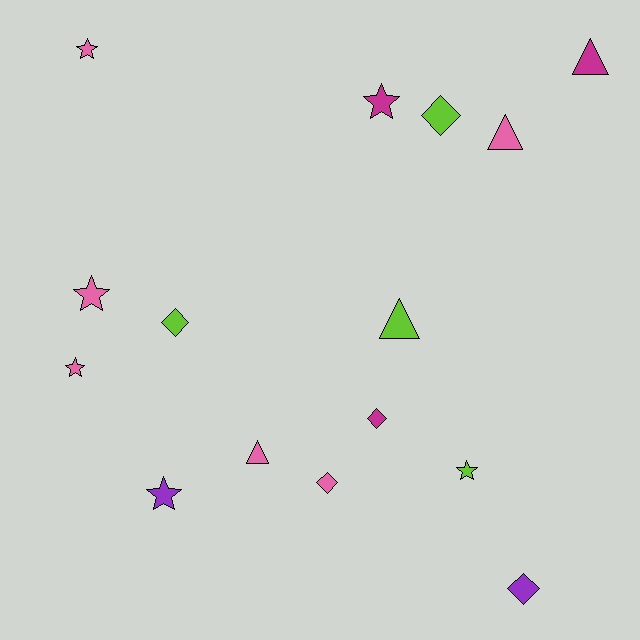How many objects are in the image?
There are 15 objects.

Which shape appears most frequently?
Star, with 6 objects.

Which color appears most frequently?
Pink, with 6 objects.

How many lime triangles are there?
There is 1 lime triangle.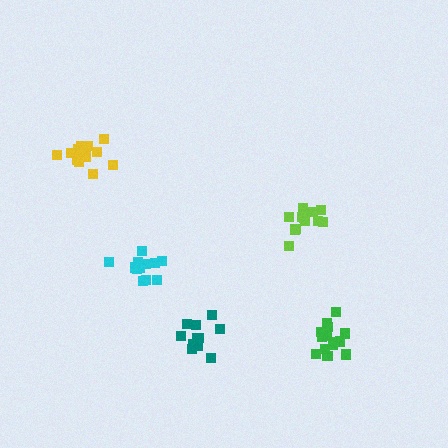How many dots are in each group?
Group 1: 14 dots, Group 2: 12 dots, Group 3: 15 dots, Group 4: 16 dots, Group 5: 15 dots (72 total).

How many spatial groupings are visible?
There are 5 spatial groupings.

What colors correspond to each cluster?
The clusters are colored: lime, teal, cyan, green, yellow.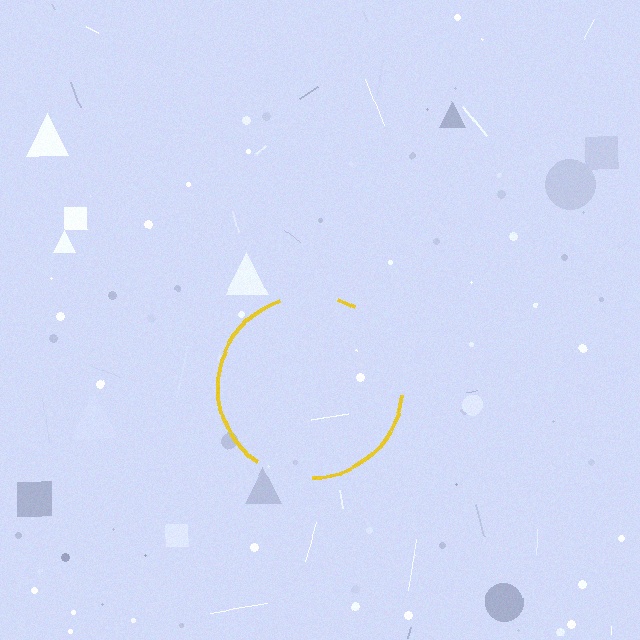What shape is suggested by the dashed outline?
The dashed outline suggests a circle.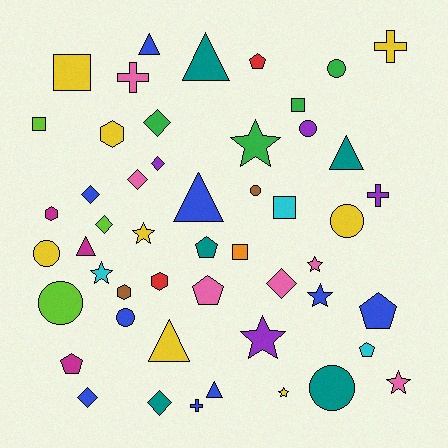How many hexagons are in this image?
There are 4 hexagons.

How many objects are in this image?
There are 50 objects.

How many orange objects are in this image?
There is 1 orange object.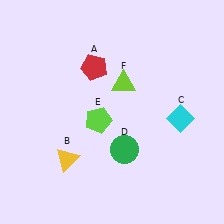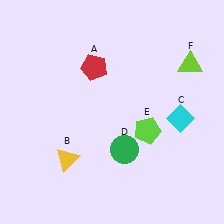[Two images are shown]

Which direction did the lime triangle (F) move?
The lime triangle (F) moved right.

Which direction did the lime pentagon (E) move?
The lime pentagon (E) moved right.